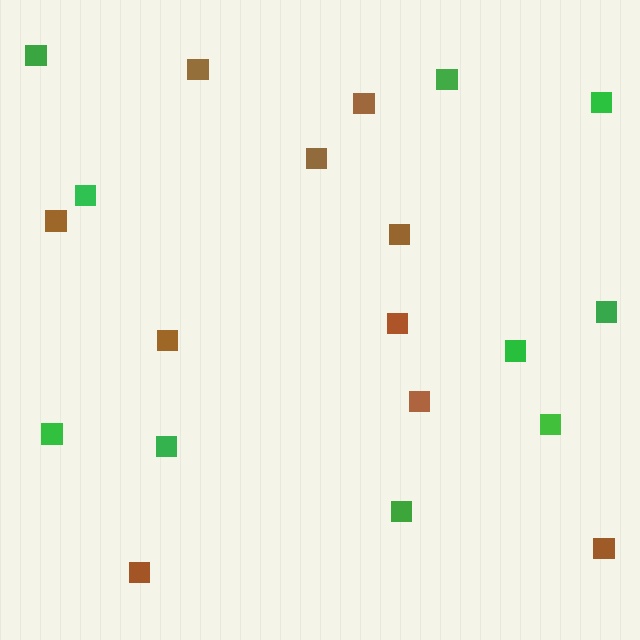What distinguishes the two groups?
There are 2 groups: one group of brown squares (10) and one group of green squares (10).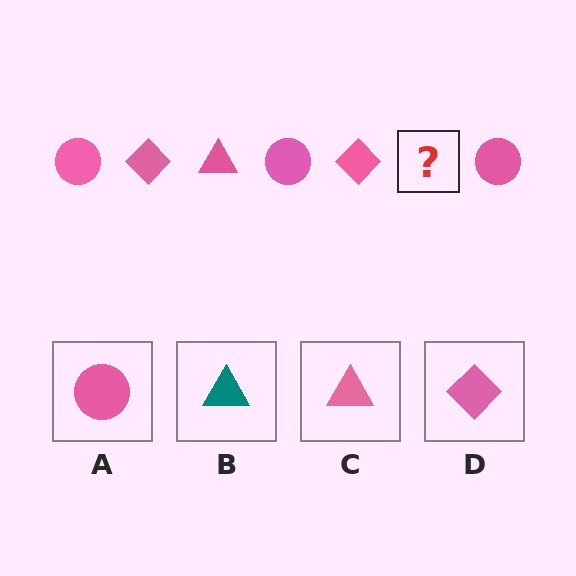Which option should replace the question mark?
Option C.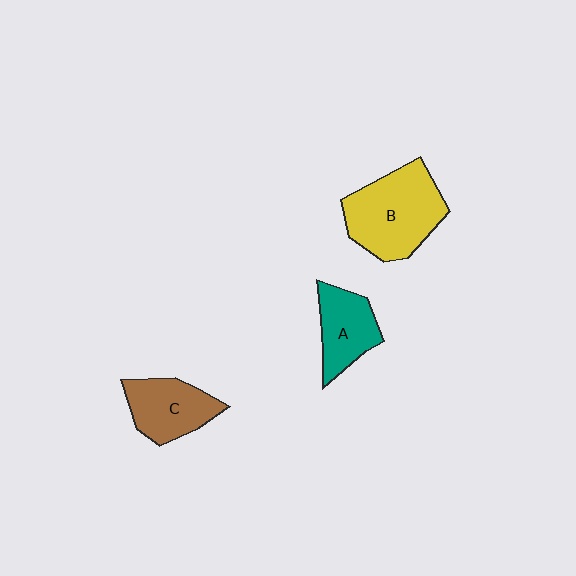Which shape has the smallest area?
Shape A (teal).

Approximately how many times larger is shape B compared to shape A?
Approximately 1.7 times.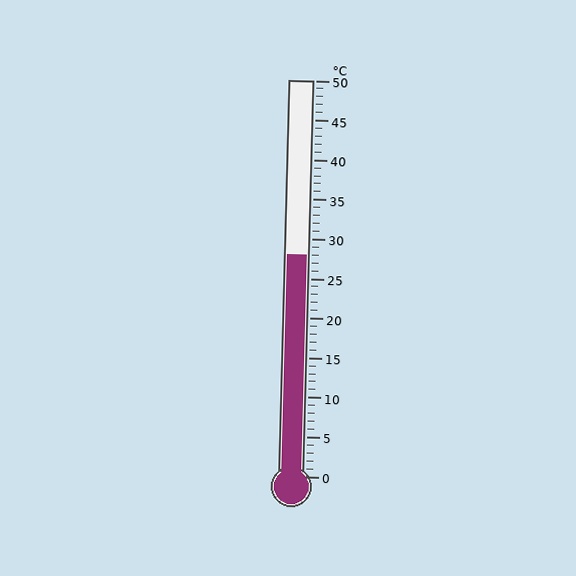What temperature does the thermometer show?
The thermometer shows approximately 28°C.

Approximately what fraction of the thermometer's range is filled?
The thermometer is filled to approximately 55% of its range.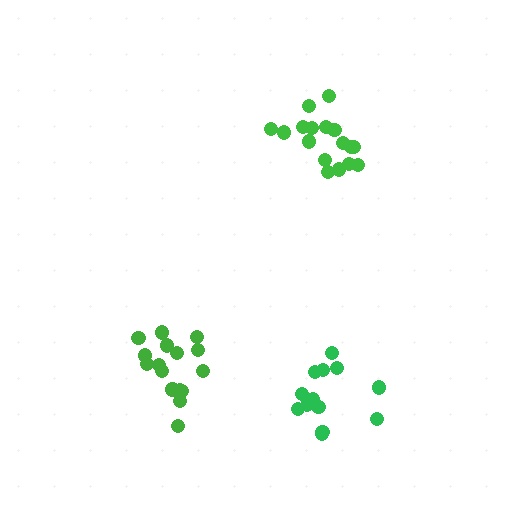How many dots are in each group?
Group 1: 17 dots, Group 2: 13 dots, Group 3: 17 dots (47 total).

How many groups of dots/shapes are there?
There are 3 groups.